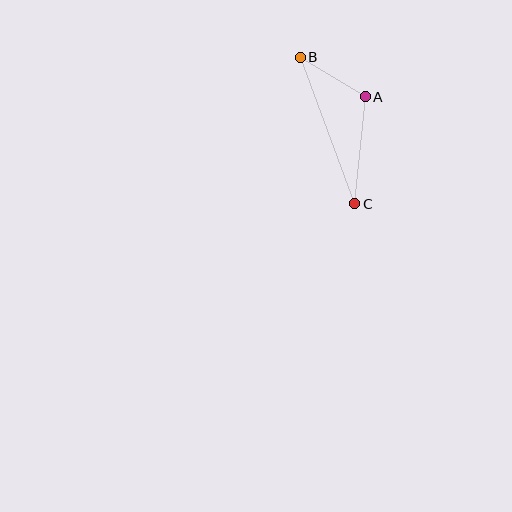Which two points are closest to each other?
Points A and B are closest to each other.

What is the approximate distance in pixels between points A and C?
The distance between A and C is approximately 107 pixels.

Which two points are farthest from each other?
Points B and C are farthest from each other.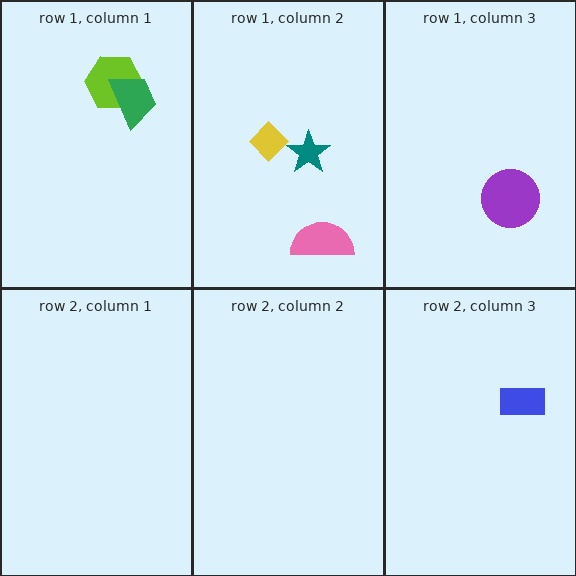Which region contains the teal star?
The row 1, column 2 region.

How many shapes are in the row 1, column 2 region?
3.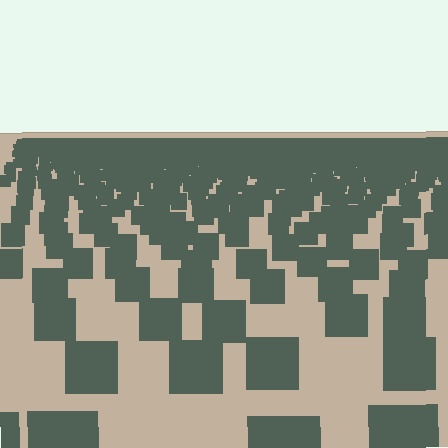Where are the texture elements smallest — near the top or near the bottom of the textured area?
Near the top.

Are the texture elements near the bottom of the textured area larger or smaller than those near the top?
Larger. Near the bottom, elements are closer to the viewer and appear at a bigger on-screen size.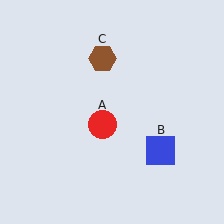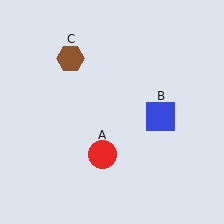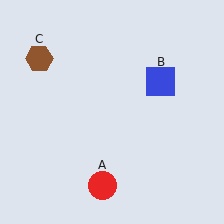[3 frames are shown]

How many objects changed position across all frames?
3 objects changed position: red circle (object A), blue square (object B), brown hexagon (object C).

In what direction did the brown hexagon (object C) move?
The brown hexagon (object C) moved left.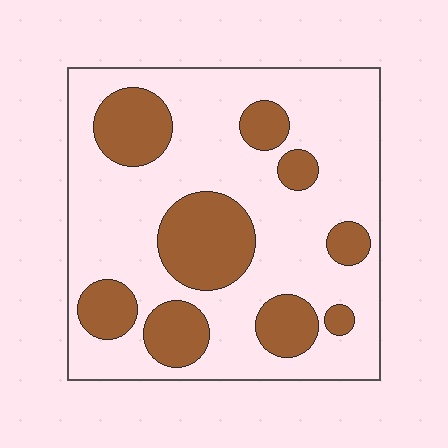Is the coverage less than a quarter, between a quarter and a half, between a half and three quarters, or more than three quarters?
Between a quarter and a half.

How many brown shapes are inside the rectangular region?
9.